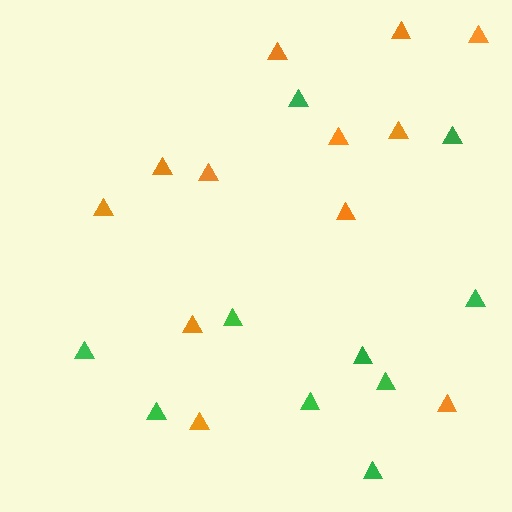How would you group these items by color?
There are 2 groups: one group of green triangles (10) and one group of orange triangles (12).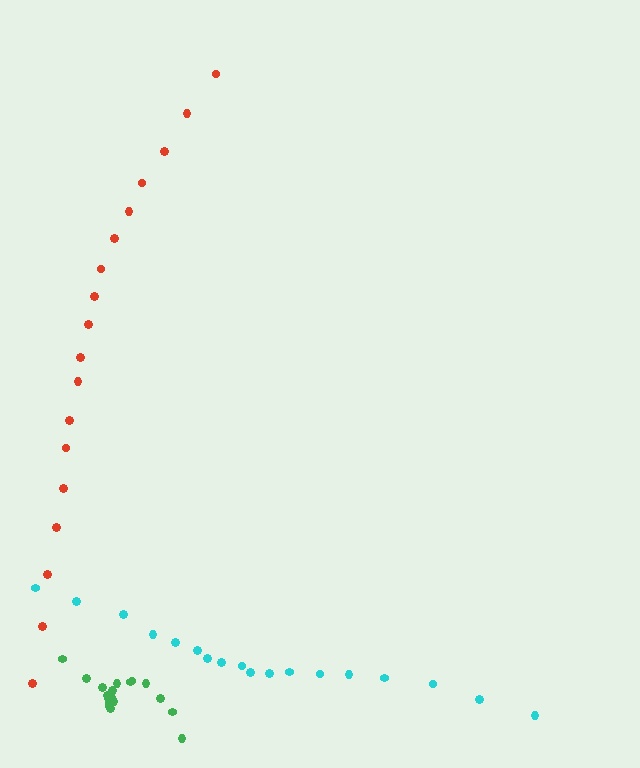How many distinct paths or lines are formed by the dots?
There are 3 distinct paths.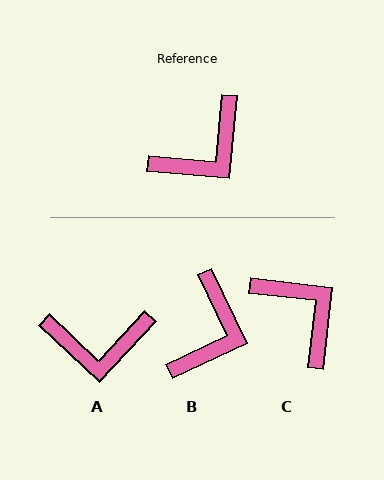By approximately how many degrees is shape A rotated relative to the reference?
Approximately 38 degrees clockwise.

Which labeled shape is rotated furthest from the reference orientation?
C, about 88 degrees away.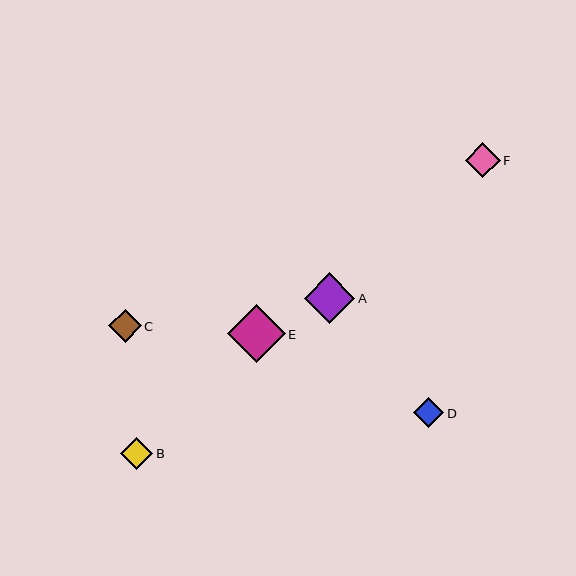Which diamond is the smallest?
Diamond D is the smallest with a size of approximately 30 pixels.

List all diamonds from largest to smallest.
From largest to smallest: E, A, F, C, B, D.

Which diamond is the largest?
Diamond E is the largest with a size of approximately 58 pixels.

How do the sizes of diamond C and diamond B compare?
Diamond C and diamond B are approximately the same size.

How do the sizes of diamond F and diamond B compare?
Diamond F and diamond B are approximately the same size.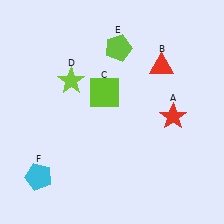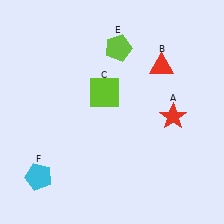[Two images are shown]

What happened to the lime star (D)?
The lime star (D) was removed in Image 2. It was in the top-left area of Image 1.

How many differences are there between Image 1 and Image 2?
There is 1 difference between the two images.